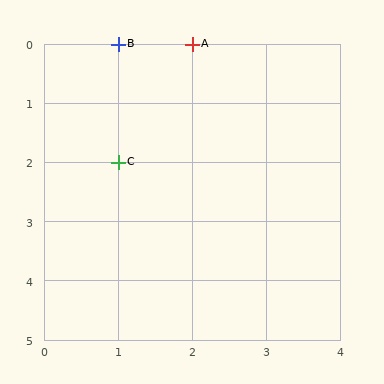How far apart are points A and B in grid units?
Points A and B are 1 column apart.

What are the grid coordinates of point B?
Point B is at grid coordinates (1, 0).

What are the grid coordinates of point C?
Point C is at grid coordinates (1, 2).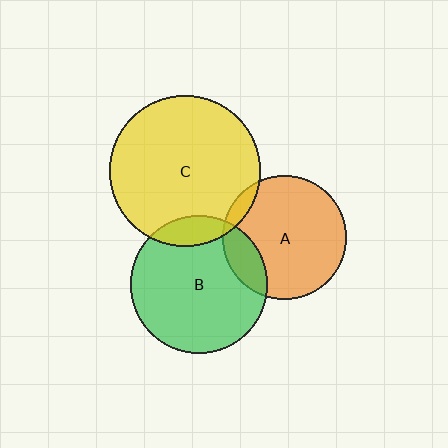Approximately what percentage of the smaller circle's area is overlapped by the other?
Approximately 10%.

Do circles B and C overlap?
Yes.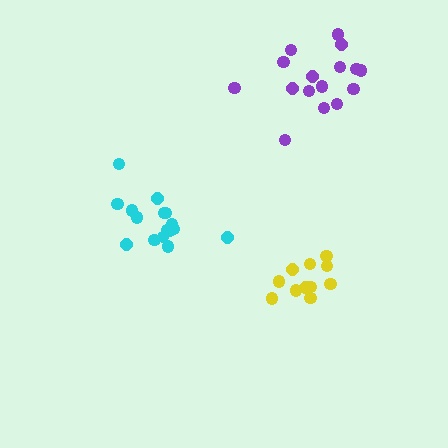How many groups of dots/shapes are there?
There are 3 groups.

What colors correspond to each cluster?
The clusters are colored: purple, cyan, yellow.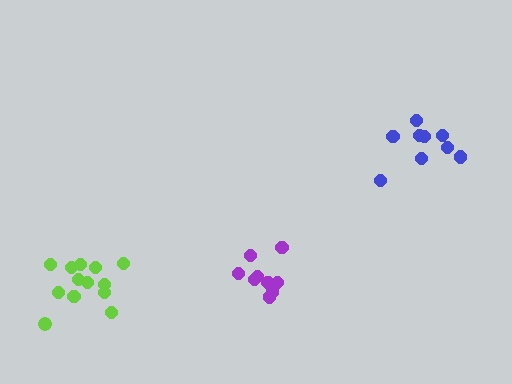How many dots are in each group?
Group 1: 13 dots, Group 2: 9 dots, Group 3: 9 dots (31 total).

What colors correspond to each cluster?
The clusters are colored: lime, purple, blue.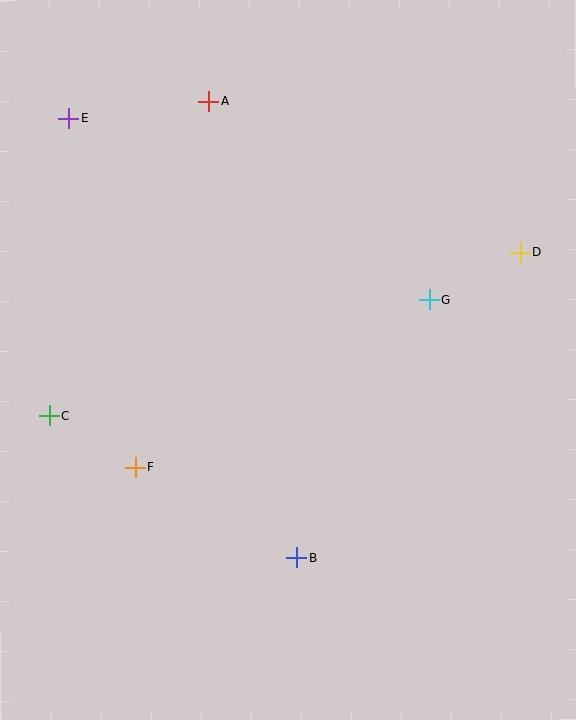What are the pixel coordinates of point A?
Point A is at (208, 102).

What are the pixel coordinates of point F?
Point F is at (136, 468).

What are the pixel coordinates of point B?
Point B is at (297, 558).